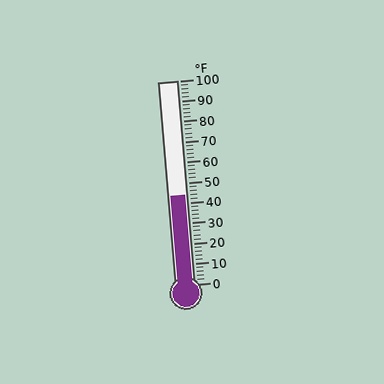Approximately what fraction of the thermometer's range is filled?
The thermometer is filled to approximately 45% of its range.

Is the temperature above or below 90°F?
The temperature is below 90°F.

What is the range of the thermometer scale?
The thermometer scale ranges from 0°F to 100°F.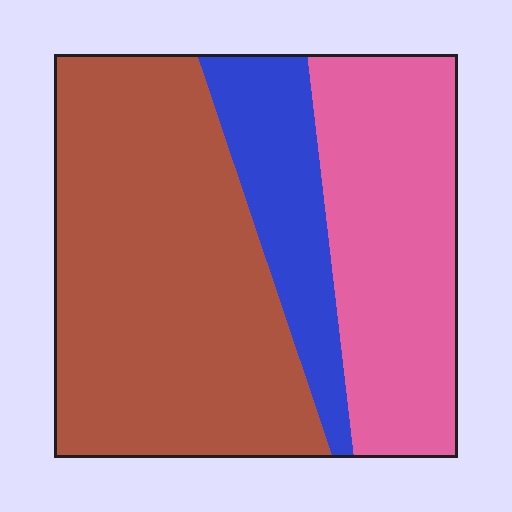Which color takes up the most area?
Brown, at roughly 50%.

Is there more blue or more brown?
Brown.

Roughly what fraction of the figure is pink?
Pink takes up about one third (1/3) of the figure.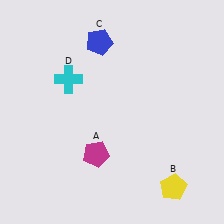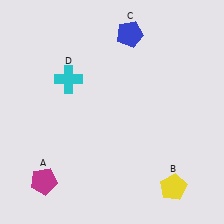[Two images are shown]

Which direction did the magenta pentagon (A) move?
The magenta pentagon (A) moved left.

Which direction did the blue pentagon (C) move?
The blue pentagon (C) moved right.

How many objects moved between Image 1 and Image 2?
2 objects moved between the two images.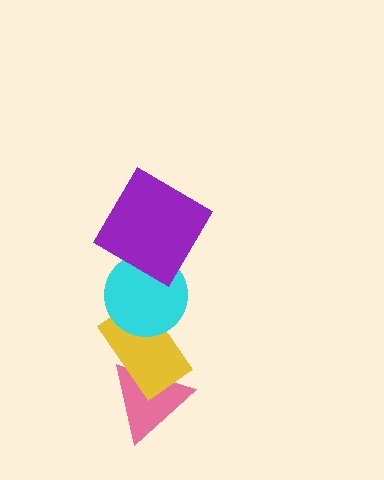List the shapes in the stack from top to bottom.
From top to bottom: the purple diamond, the cyan circle, the yellow rectangle, the pink triangle.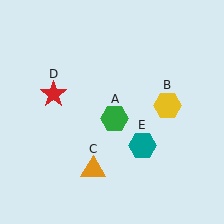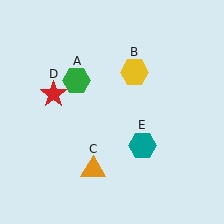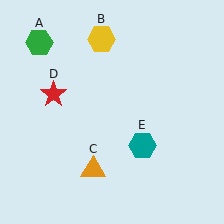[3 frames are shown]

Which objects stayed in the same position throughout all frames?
Orange triangle (object C) and red star (object D) and teal hexagon (object E) remained stationary.